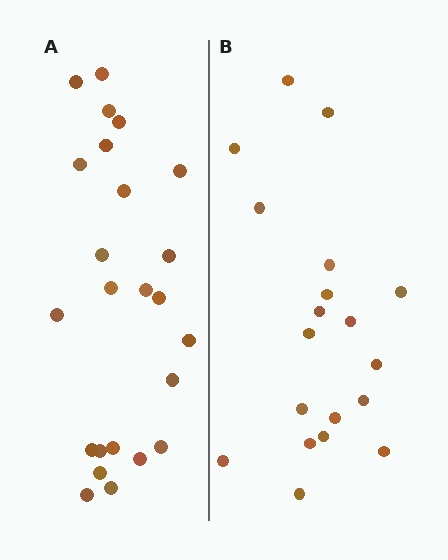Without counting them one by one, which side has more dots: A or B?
Region A (the left region) has more dots.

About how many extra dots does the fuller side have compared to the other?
Region A has about 5 more dots than region B.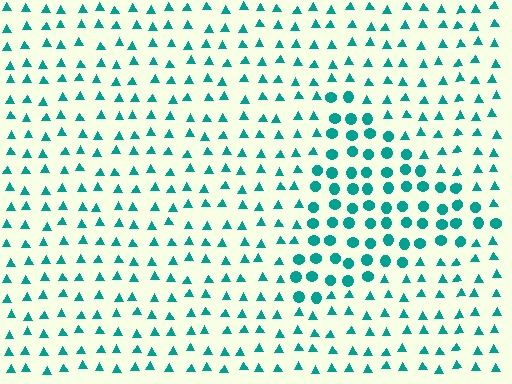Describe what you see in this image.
The image is filled with small teal elements arranged in a uniform grid. A triangle-shaped region contains circles, while the surrounding area contains triangles. The boundary is defined purely by the change in element shape.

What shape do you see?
I see a triangle.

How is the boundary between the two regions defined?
The boundary is defined by a change in element shape: circles inside vs. triangles outside. All elements share the same color and spacing.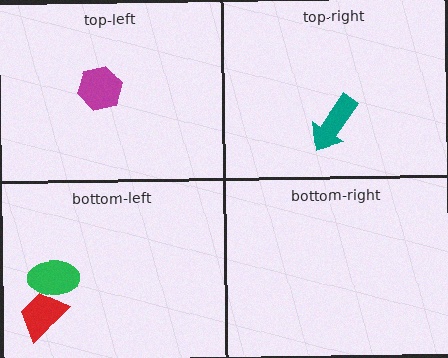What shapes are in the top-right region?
The teal arrow.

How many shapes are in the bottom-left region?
2.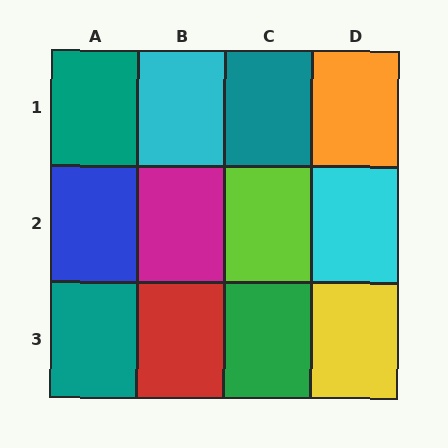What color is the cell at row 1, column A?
Teal.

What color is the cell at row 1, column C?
Teal.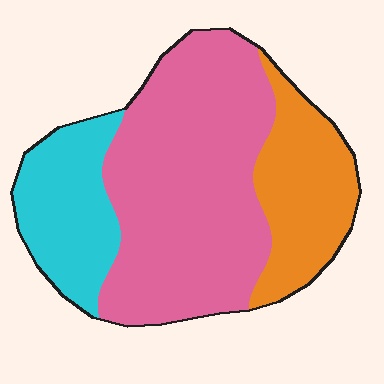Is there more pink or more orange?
Pink.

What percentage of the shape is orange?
Orange covers 23% of the shape.